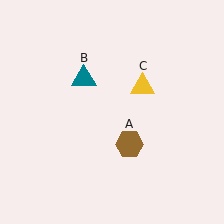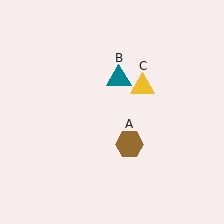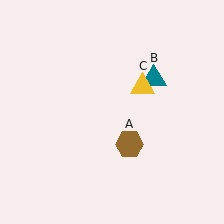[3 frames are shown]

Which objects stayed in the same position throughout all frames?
Brown hexagon (object A) and yellow triangle (object C) remained stationary.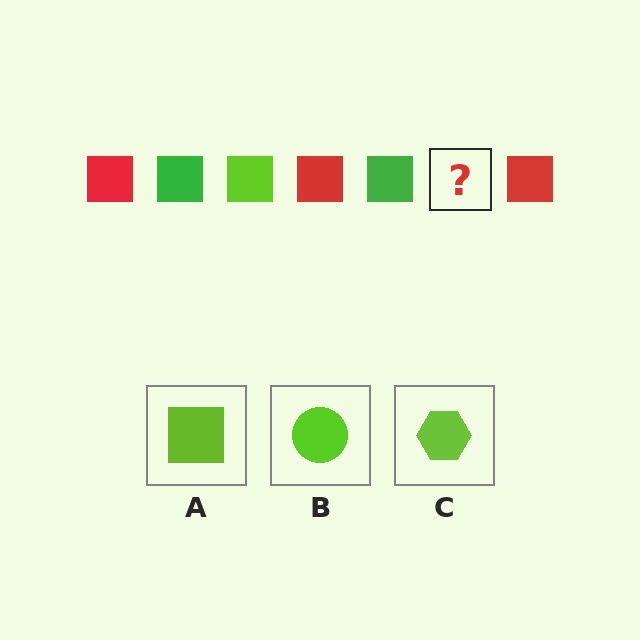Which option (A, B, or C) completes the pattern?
A.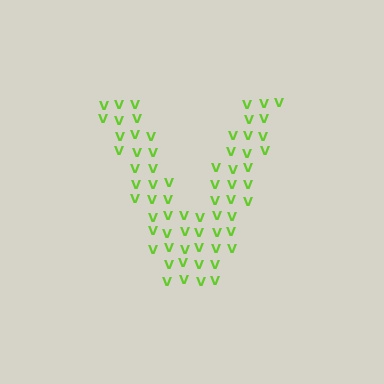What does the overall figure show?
The overall figure shows the letter V.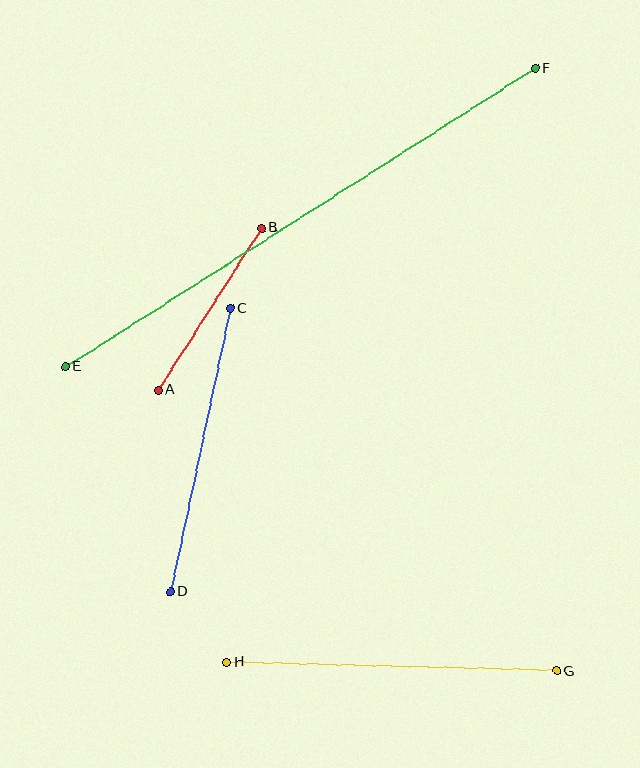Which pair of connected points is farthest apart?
Points E and F are farthest apart.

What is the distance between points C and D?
The distance is approximately 290 pixels.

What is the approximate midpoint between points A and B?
The midpoint is at approximately (210, 309) pixels.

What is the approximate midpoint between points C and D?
The midpoint is at approximately (200, 450) pixels.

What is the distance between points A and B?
The distance is approximately 192 pixels.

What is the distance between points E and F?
The distance is approximately 556 pixels.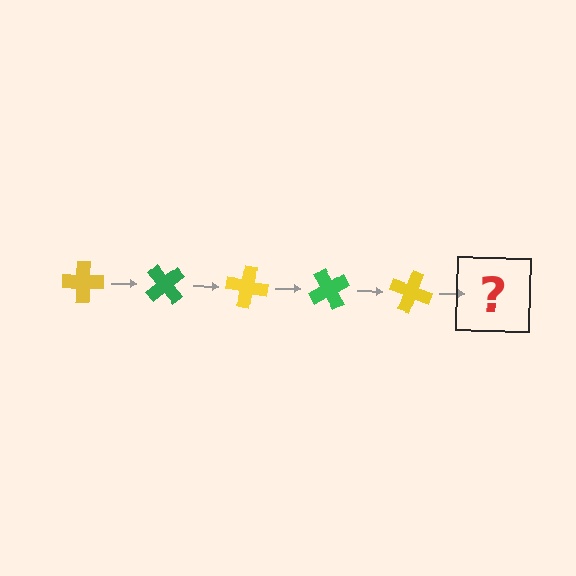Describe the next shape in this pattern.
It should be a green cross, rotated 250 degrees from the start.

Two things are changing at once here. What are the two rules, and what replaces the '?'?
The two rules are that it rotates 50 degrees each step and the color cycles through yellow and green. The '?' should be a green cross, rotated 250 degrees from the start.